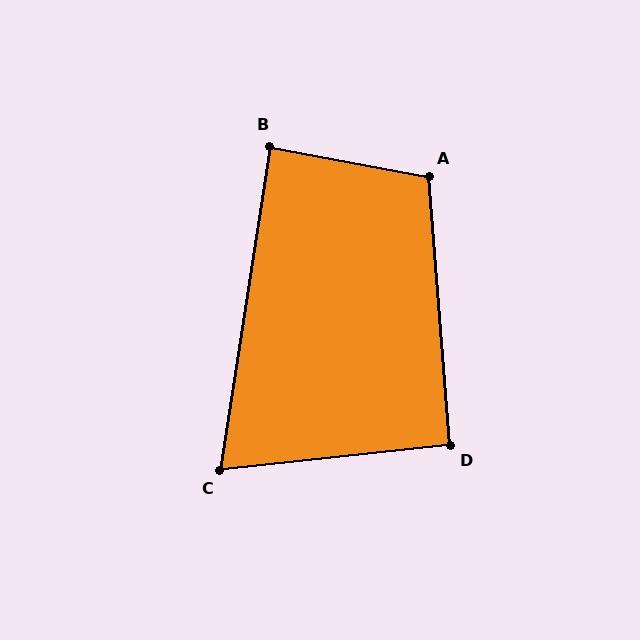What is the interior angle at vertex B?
Approximately 88 degrees (approximately right).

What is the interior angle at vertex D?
Approximately 92 degrees (approximately right).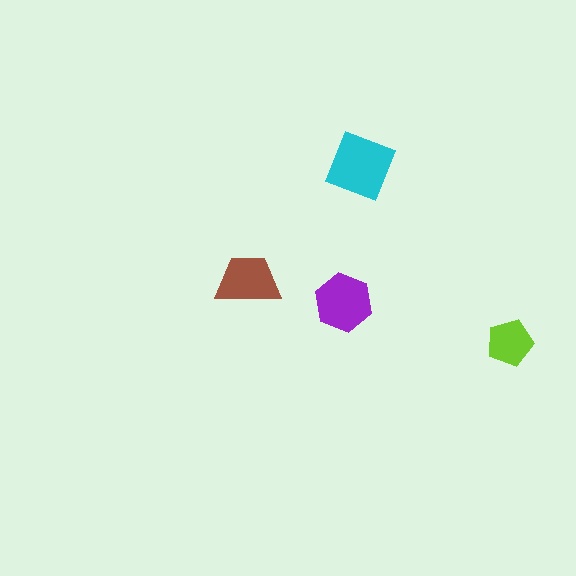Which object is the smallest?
The lime pentagon.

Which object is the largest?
The cyan diamond.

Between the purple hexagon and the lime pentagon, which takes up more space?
The purple hexagon.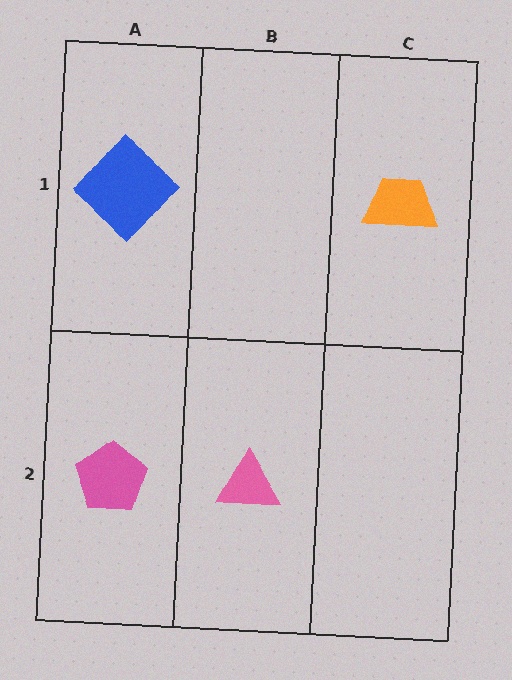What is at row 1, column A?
A blue diamond.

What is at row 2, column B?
A pink triangle.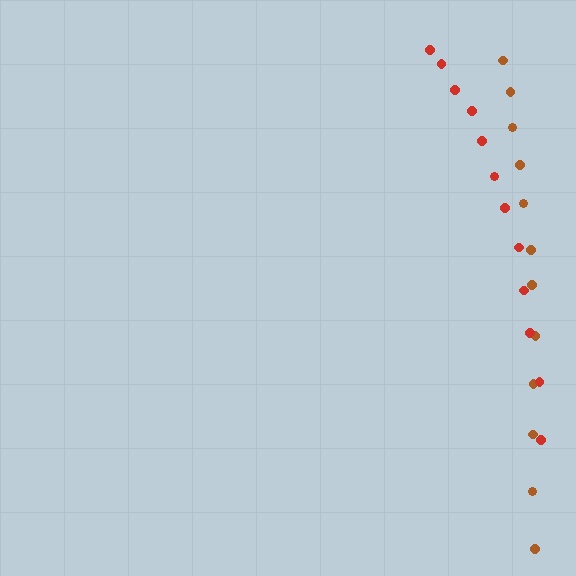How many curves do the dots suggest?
There are 2 distinct paths.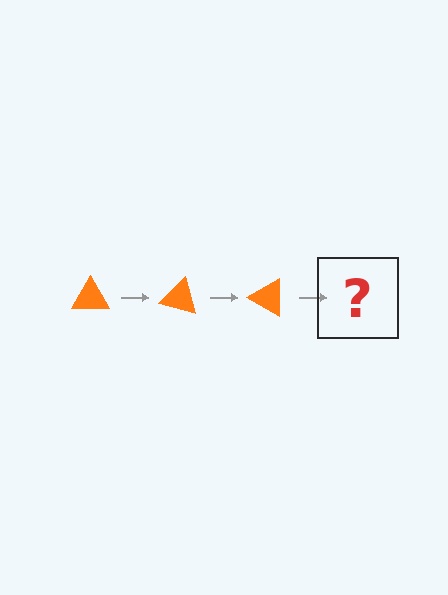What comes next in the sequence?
The next element should be an orange triangle rotated 45 degrees.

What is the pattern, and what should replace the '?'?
The pattern is that the triangle rotates 15 degrees each step. The '?' should be an orange triangle rotated 45 degrees.